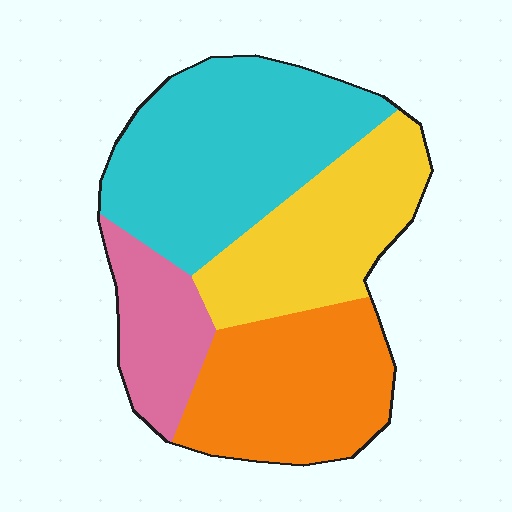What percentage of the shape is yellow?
Yellow takes up about one quarter (1/4) of the shape.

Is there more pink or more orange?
Orange.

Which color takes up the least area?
Pink, at roughly 15%.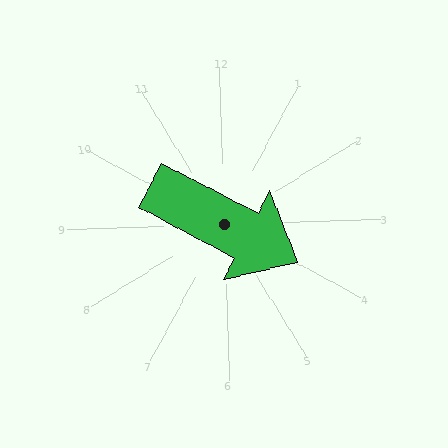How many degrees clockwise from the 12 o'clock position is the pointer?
Approximately 119 degrees.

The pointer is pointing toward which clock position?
Roughly 4 o'clock.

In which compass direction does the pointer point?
Southeast.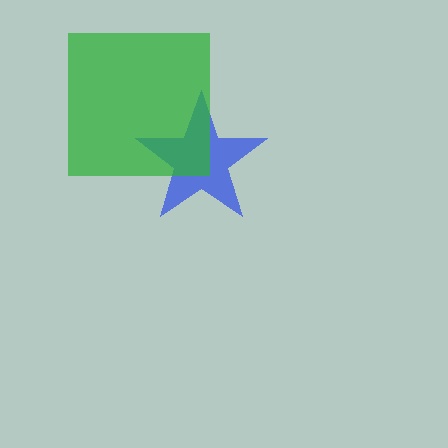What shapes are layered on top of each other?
The layered shapes are: a blue star, a green square.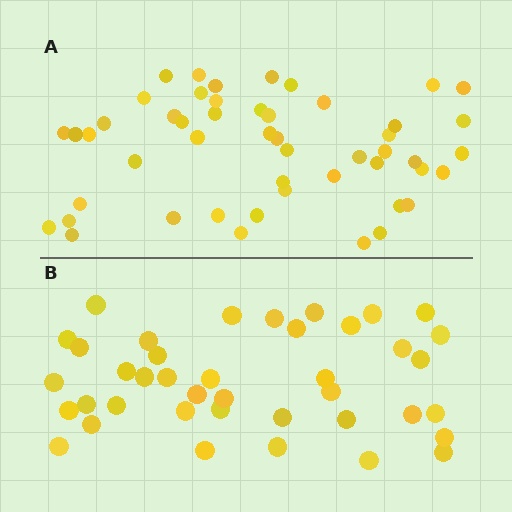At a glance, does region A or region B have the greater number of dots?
Region A (the top region) has more dots.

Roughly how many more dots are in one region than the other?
Region A has roughly 10 or so more dots than region B.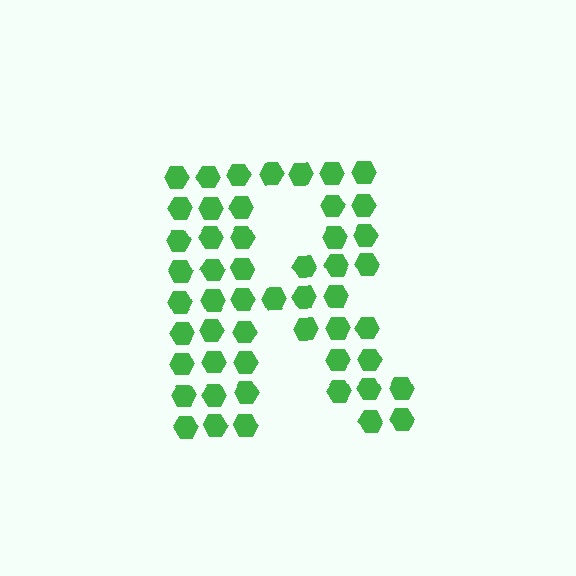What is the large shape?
The large shape is the letter R.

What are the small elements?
The small elements are hexagons.